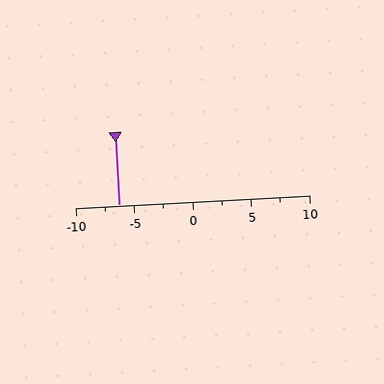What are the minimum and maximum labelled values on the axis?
The axis runs from -10 to 10.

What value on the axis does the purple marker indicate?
The marker indicates approximately -6.2.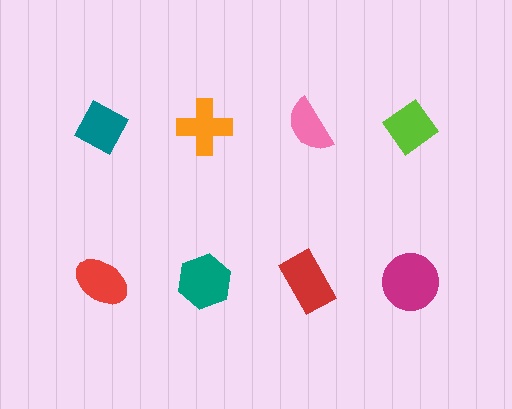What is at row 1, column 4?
A lime diamond.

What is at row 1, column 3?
A pink semicircle.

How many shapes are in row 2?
4 shapes.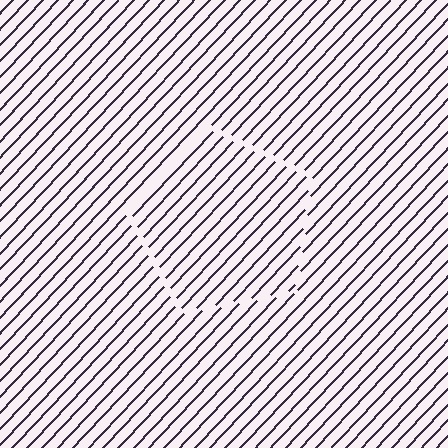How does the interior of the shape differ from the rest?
The interior of the shape contains the same grating, shifted by half a period — the contour is defined by the phase discontinuity where line-ends from the inner and outer gratings abut.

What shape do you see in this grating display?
An illusory pentagon. The interior of the shape contains the same grating, shifted by half a period — the contour is defined by the phase discontinuity where line-ends from the inner and outer gratings abut.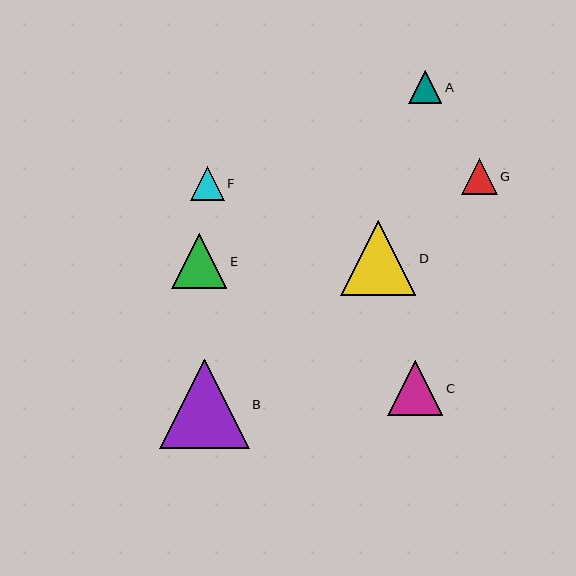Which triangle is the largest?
Triangle B is the largest with a size of approximately 89 pixels.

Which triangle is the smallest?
Triangle A is the smallest with a size of approximately 33 pixels.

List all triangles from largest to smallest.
From largest to smallest: B, D, C, E, G, F, A.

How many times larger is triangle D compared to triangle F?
Triangle D is approximately 2.2 times the size of triangle F.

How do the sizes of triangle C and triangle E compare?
Triangle C and triangle E are approximately the same size.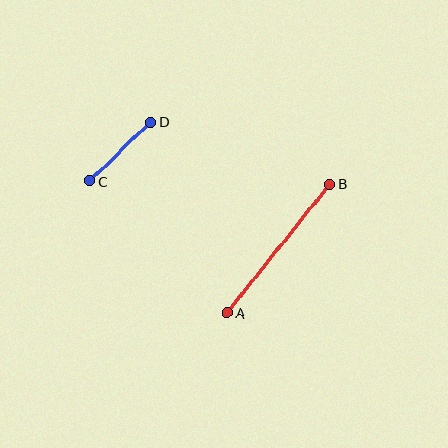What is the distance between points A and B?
The distance is approximately 164 pixels.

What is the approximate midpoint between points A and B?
The midpoint is at approximately (279, 249) pixels.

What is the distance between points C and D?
The distance is approximately 84 pixels.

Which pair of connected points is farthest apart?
Points A and B are farthest apart.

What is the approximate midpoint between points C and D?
The midpoint is at approximately (120, 152) pixels.